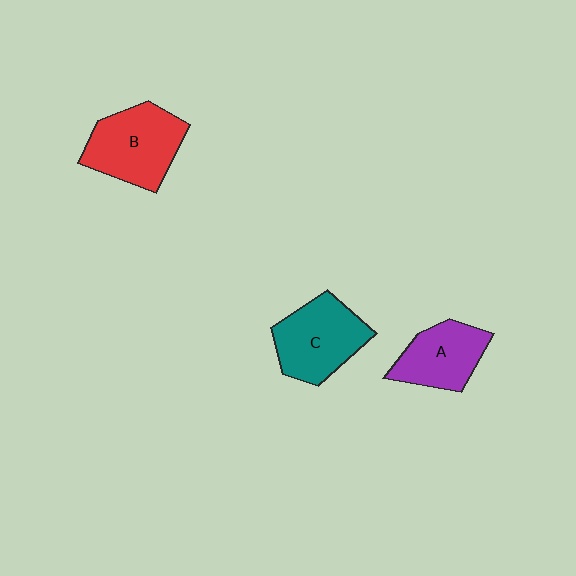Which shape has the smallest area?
Shape A (purple).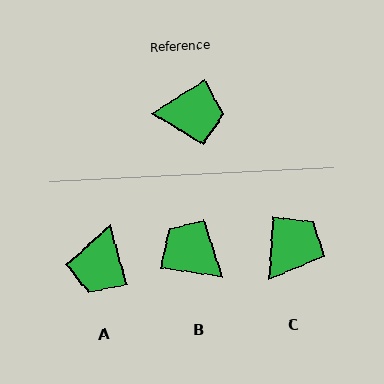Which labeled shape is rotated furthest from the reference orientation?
B, about 140 degrees away.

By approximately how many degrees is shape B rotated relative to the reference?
Approximately 140 degrees counter-clockwise.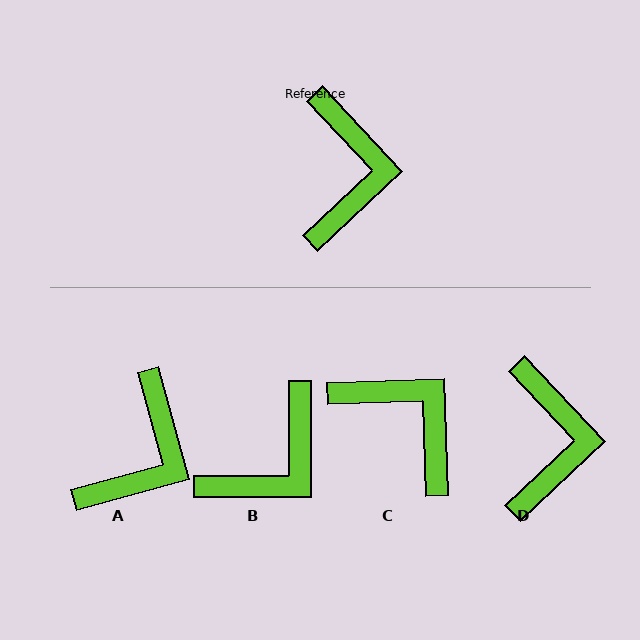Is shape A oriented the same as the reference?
No, it is off by about 28 degrees.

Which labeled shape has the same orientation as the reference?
D.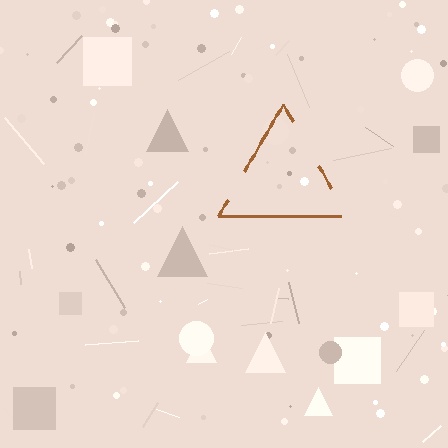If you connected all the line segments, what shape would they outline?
They would outline a triangle.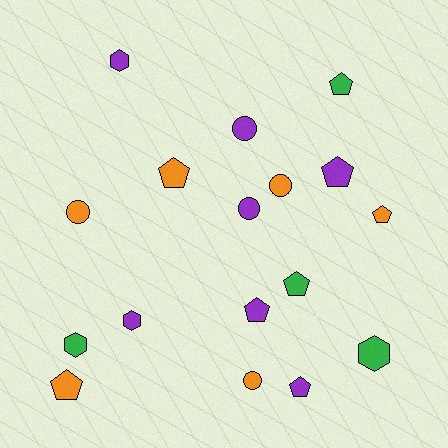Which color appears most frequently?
Purple, with 7 objects.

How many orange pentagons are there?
There are 3 orange pentagons.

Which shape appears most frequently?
Pentagon, with 8 objects.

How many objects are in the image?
There are 17 objects.